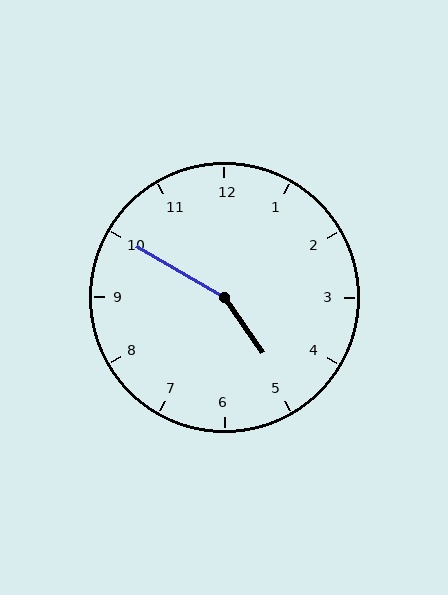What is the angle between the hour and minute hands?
Approximately 155 degrees.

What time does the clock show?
4:50.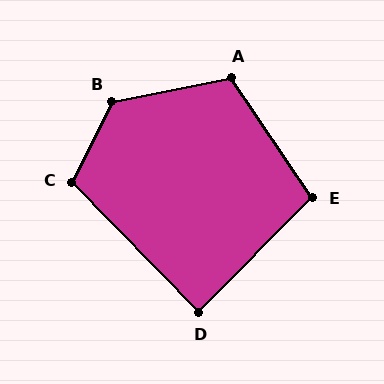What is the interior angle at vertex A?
Approximately 113 degrees (obtuse).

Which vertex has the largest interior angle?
B, at approximately 128 degrees.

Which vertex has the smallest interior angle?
D, at approximately 89 degrees.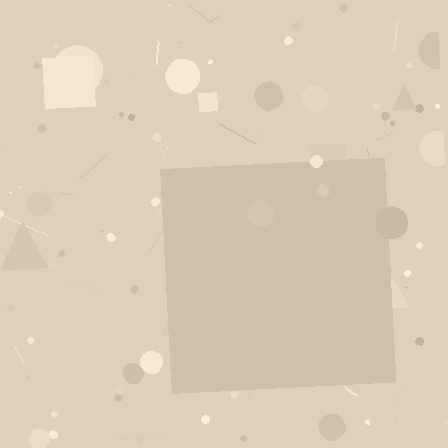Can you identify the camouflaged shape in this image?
The camouflaged shape is a square.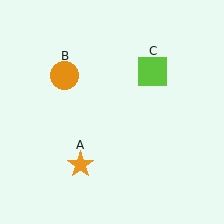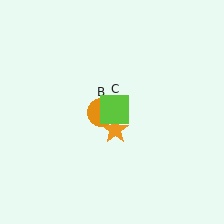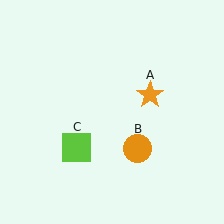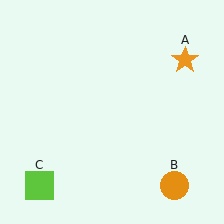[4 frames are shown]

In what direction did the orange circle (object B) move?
The orange circle (object B) moved down and to the right.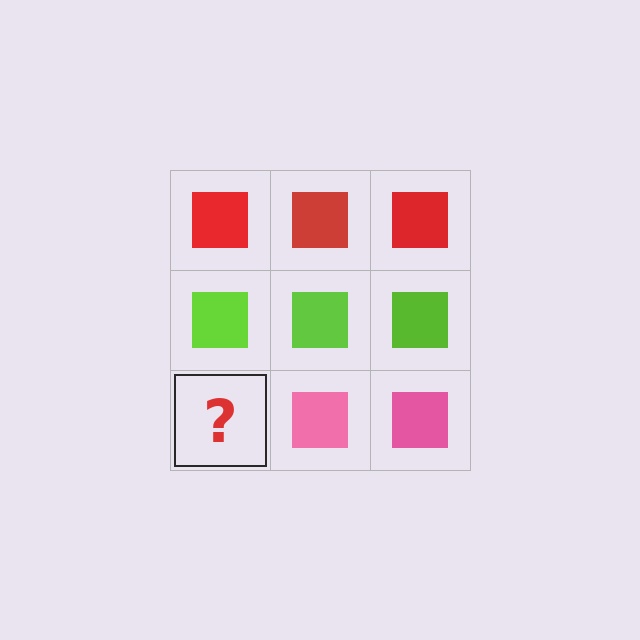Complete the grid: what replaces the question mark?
The question mark should be replaced with a pink square.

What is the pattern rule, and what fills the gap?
The rule is that each row has a consistent color. The gap should be filled with a pink square.